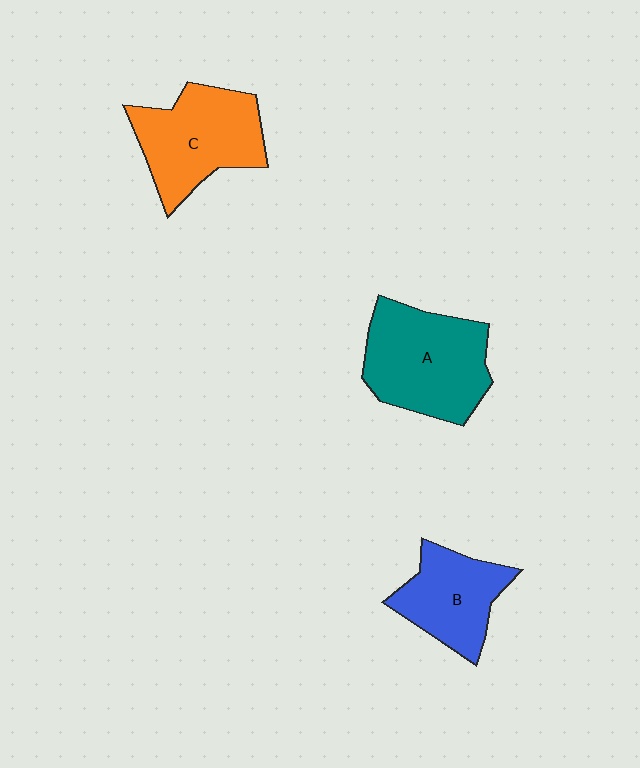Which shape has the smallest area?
Shape B (blue).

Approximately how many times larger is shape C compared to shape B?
Approximately 1.3 times.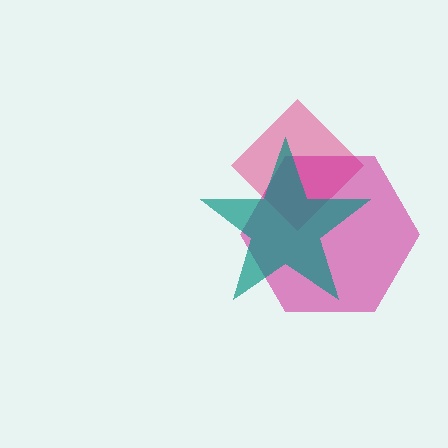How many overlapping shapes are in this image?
There are 3 overlapping shapes in the image.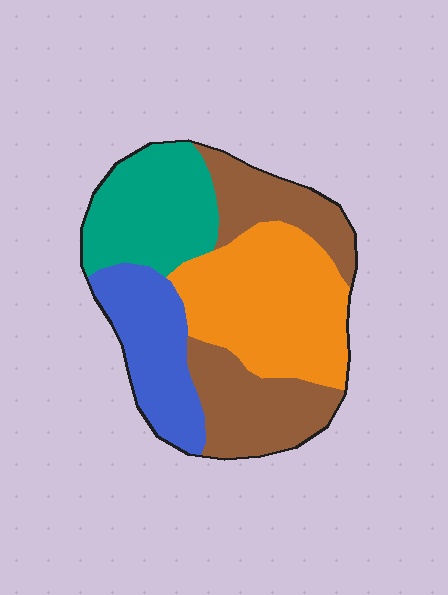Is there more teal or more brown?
Brown.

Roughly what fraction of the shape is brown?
Brown takes up about one third (1/3) of the shape.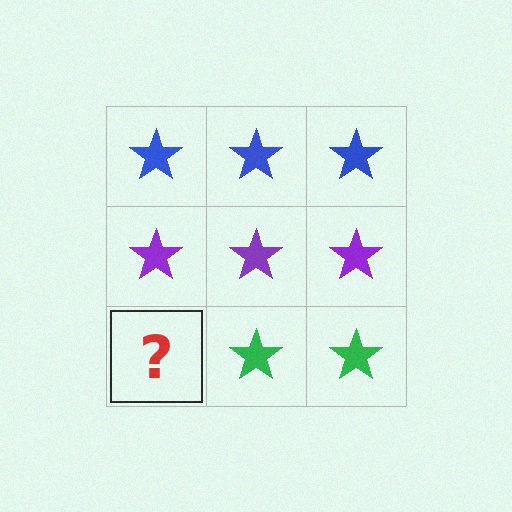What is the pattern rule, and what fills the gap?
The rule is that each row has a consistent color. The gap should be filled with a green star.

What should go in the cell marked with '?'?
The missing cell should contain a green star.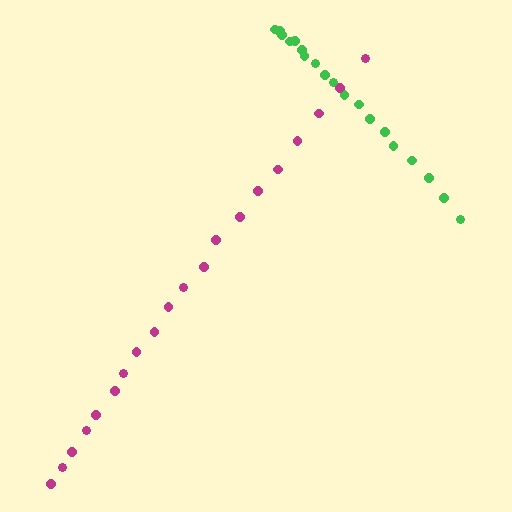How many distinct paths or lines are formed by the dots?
There are 2 distinct paths.